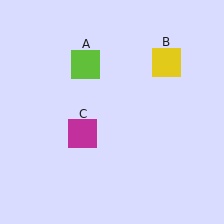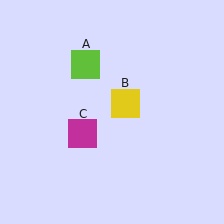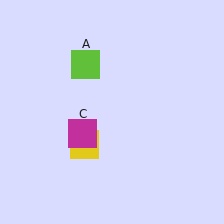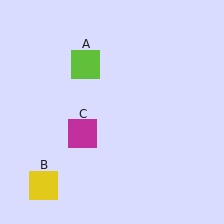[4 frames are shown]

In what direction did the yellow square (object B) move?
The yellow square (object B) moved down and to the left.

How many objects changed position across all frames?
1 object changed position: yellow square (object B).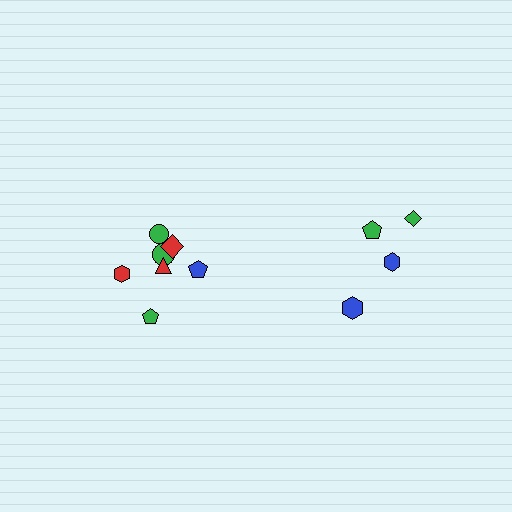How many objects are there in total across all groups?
There are 11 objects.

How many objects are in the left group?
There are 7 objects.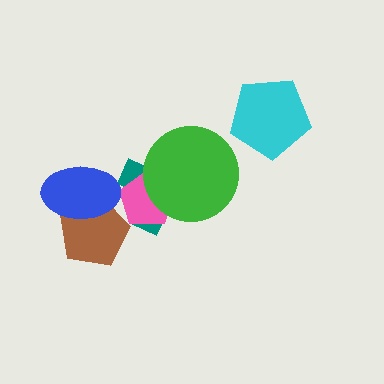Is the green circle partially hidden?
No, no other shape covers it.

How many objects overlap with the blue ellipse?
1 object overlaps with the blue ellipse.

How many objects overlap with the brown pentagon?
1 object overlaps with the brown pentagon.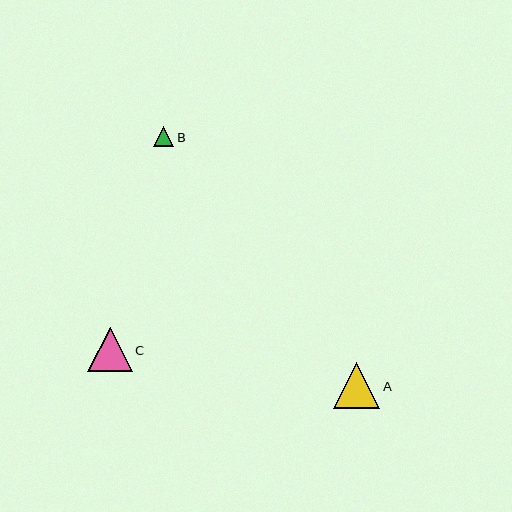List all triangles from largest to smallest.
From largest to smallest: A, C, B.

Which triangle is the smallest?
Triangle B is the smallest with a size of approximately 20 pixels.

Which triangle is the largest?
Triangle A is the largest with a size of approximately 46 pixels.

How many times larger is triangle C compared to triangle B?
Triangle C is approximately 2.2 times the size of triangle B.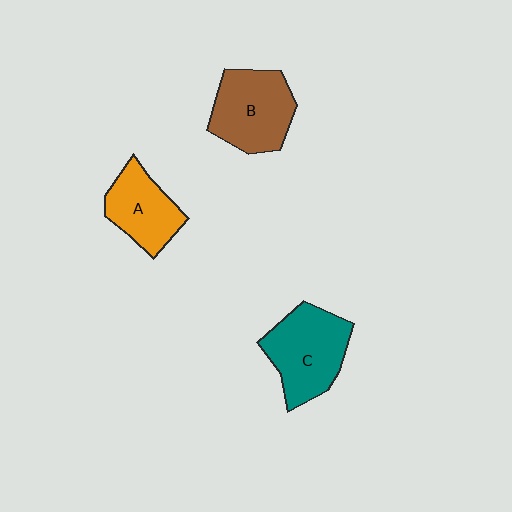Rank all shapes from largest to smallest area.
From largest to smallest: C (teal), B (brown), A (orange).